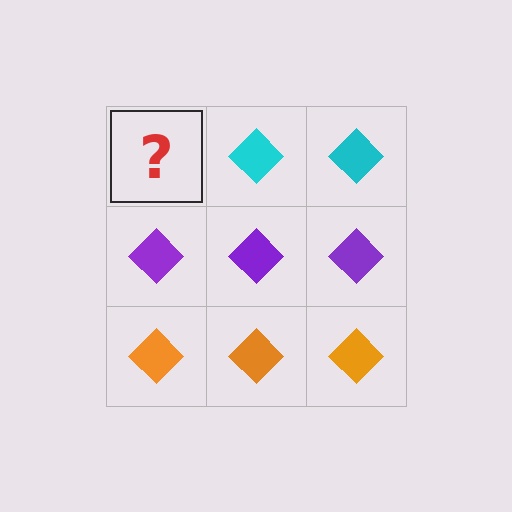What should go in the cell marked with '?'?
The missing cell should contain a cyan diamond.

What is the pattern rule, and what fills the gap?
The rule is that each row has a consistent color. The gap should be filled with a cyan diamond.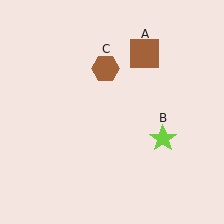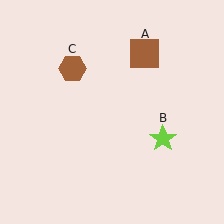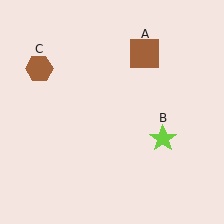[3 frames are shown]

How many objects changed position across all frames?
1 object changed position: brown hexagon (object C).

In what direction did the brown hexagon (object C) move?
The brown hexagon (object C) moved left.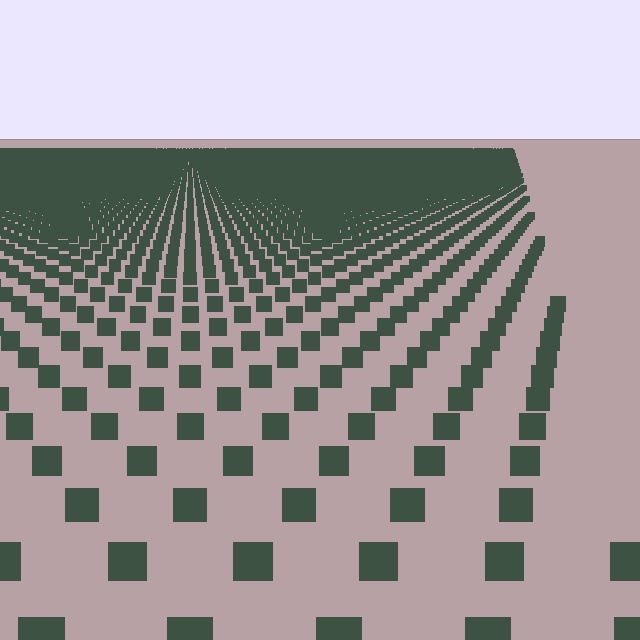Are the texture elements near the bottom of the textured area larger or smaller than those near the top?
Larger. Near the bottom, elements are closer to the viewer and appear at a bigger on-screen size.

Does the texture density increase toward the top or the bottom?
Density increases toward the top.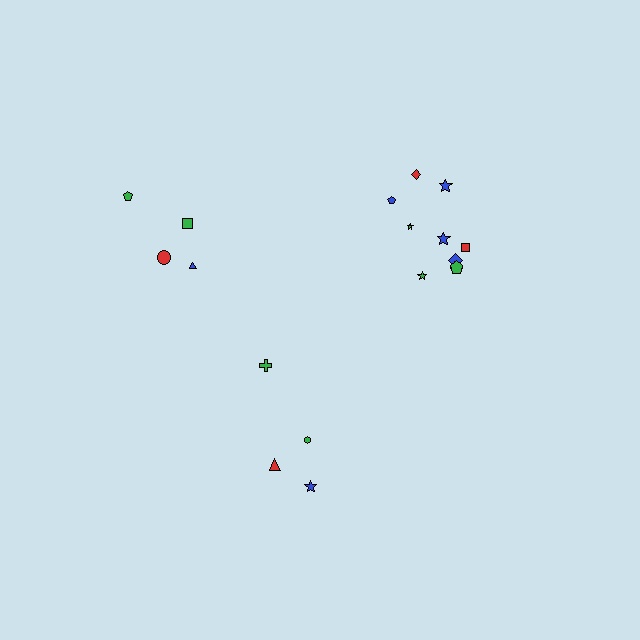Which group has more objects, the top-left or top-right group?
The top-right group.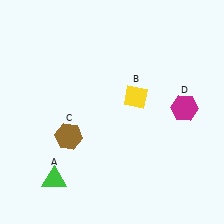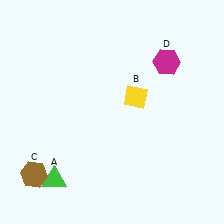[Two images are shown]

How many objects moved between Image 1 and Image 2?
2 objects moved between the two images.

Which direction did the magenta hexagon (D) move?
The magenta hexagon (D) moved up.